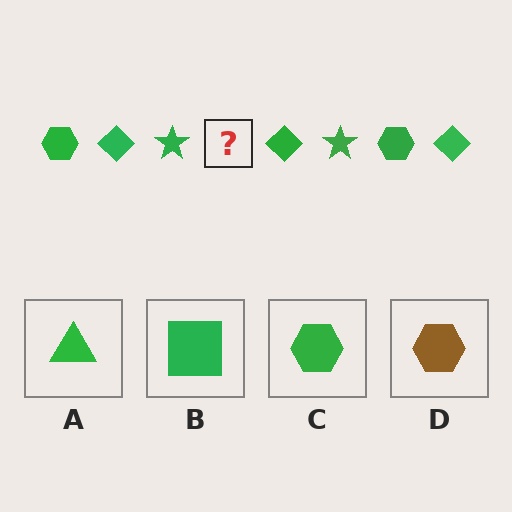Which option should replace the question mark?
Option C.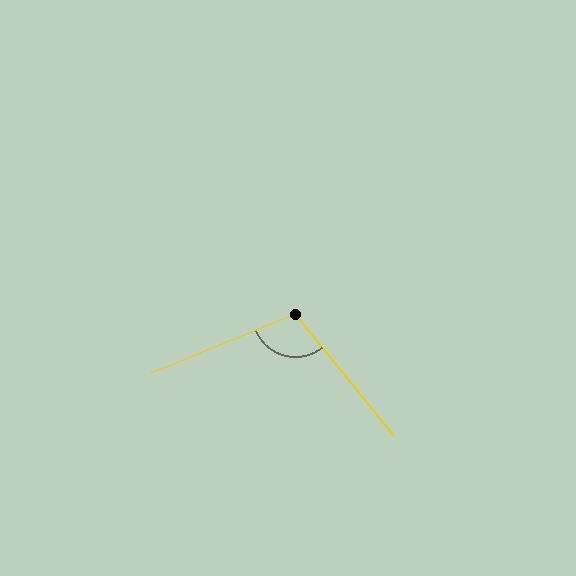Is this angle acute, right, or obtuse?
It is obtuse.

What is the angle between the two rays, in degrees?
Approximately 107 degrees.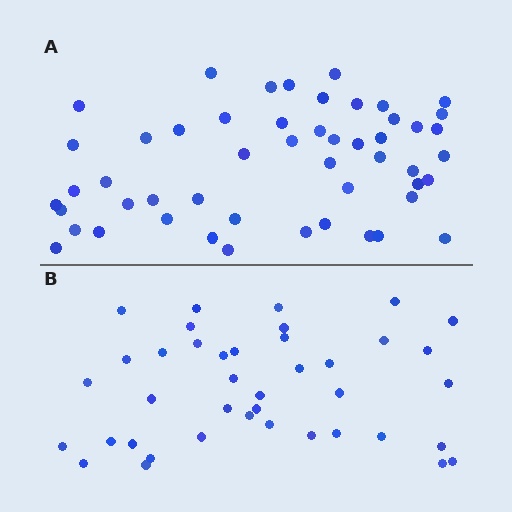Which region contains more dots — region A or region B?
Region A (the top region) has more dots.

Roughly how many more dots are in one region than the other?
Region A has roughly 12 or so more dots than region B.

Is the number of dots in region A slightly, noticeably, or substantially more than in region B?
Region A has noticeably more, but not dramatically so. The ratio is roughly 1.3 to 1.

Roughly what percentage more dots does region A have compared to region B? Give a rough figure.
About 30% more.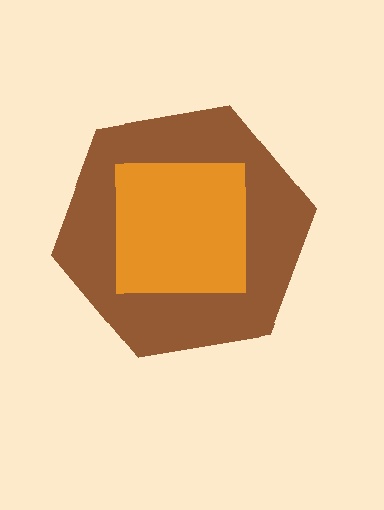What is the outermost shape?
The brown hexagon.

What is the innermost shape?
The orange square.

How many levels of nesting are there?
2.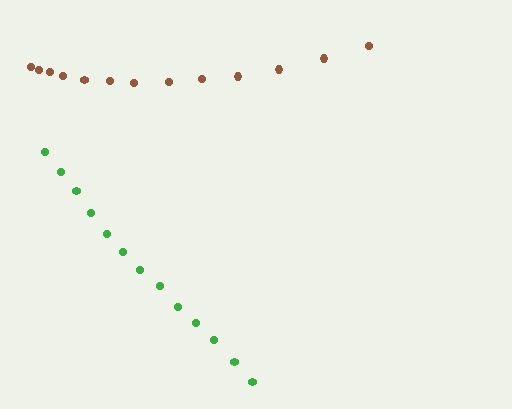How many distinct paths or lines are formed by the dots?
There are 2 distinct paths.